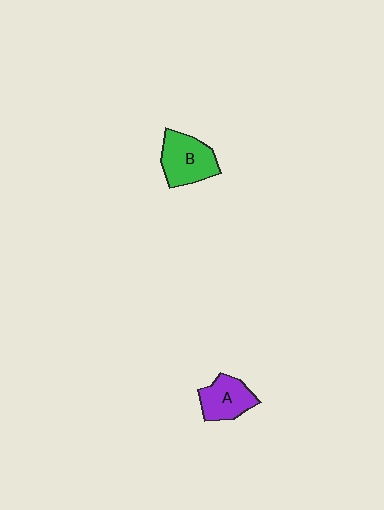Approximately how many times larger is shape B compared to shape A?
Approximately 1.2 times.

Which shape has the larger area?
Shape B (green).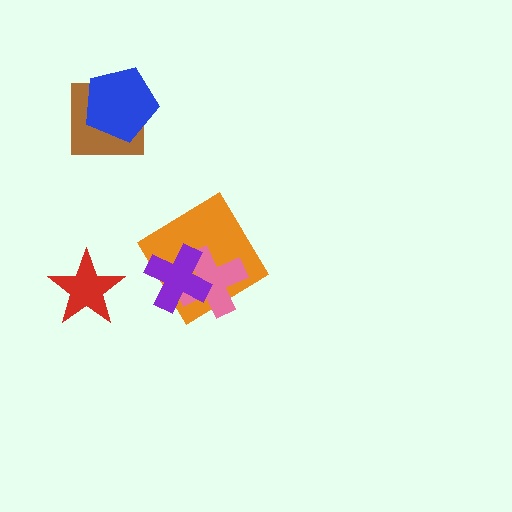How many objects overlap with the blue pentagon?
1 object overlaps with the blue pentagon.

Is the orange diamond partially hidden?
Yes, it is partially covered by another shape.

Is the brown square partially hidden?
Yes, it is partially covered by another shape.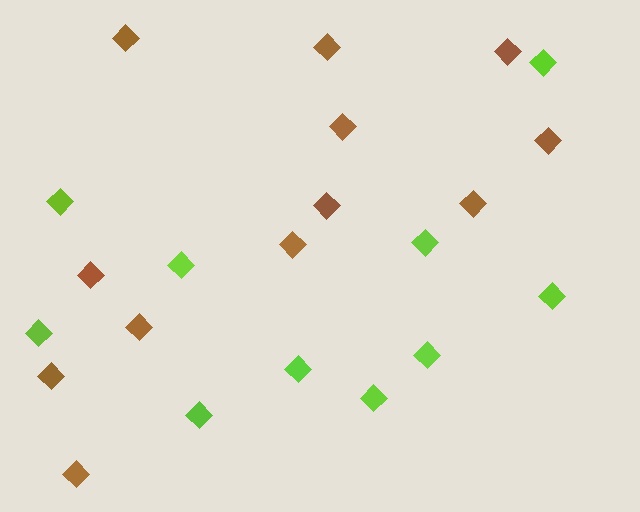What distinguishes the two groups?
There are 2 groups: one group of lime diamonds (10) and one group of brown diamonds (12).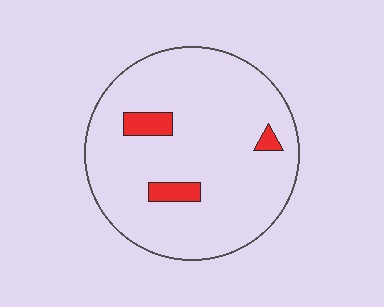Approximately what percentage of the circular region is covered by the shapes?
Approximately 5%.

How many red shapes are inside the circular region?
3.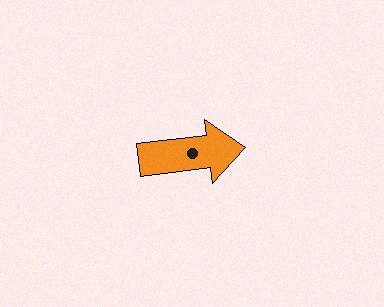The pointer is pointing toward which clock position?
Roughly 3 o'clock.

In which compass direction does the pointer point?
East.